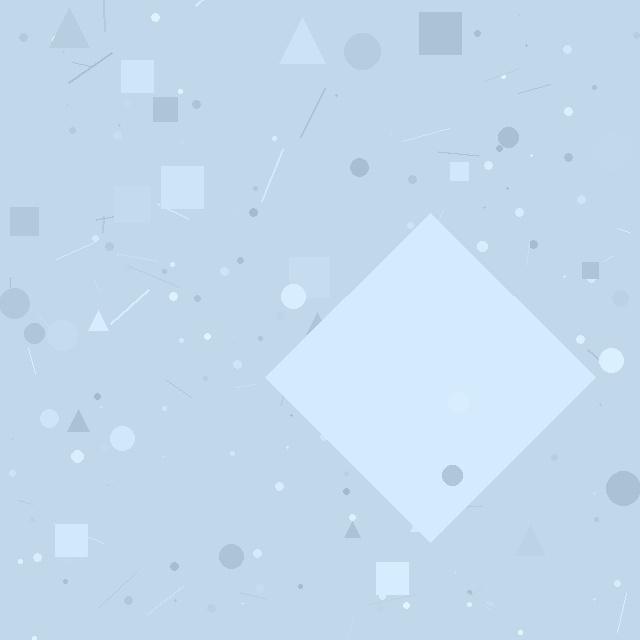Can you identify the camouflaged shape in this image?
The camouflaged shape is a diamond.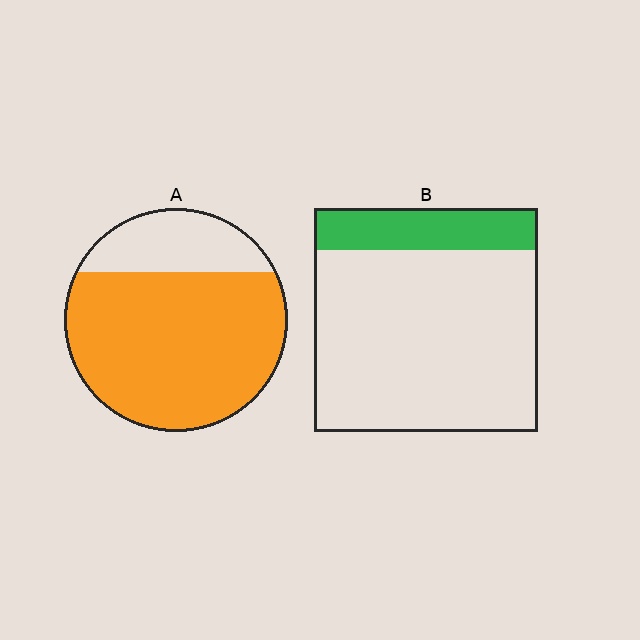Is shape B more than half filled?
No.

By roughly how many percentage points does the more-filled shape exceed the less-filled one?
By roughly 60 percentage points (A over B).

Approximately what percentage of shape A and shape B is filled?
A is approximately 75% and B is approximately 20%.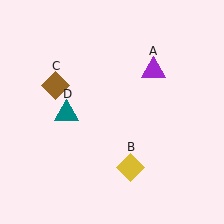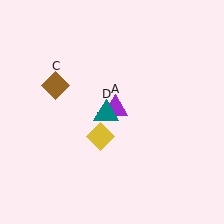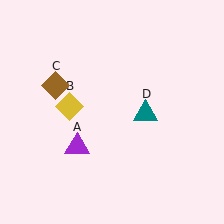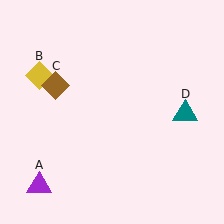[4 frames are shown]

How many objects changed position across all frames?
3 objects changed position: purple triangle (object A), yellow diamond (object B), teal triangle (object D).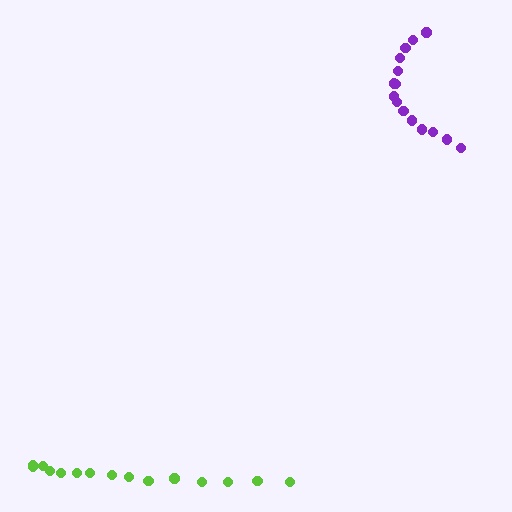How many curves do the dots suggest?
There are 2 distinct paths.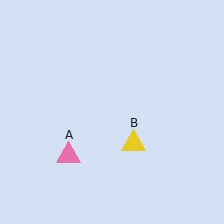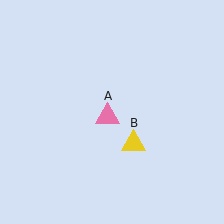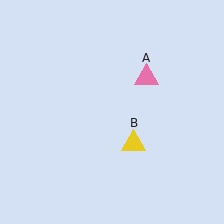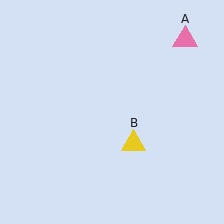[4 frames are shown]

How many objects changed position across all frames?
1 object changed position: pink triangle (object A).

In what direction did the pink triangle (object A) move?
The pink triangle (object A) moved up and to the right.